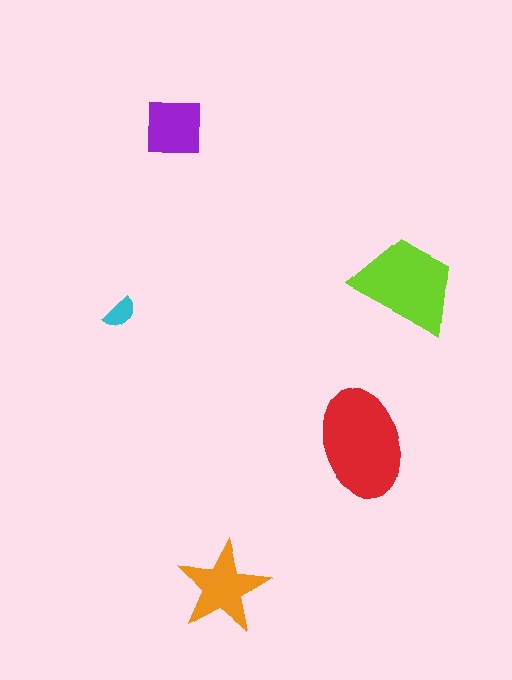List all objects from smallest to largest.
The cyan semicircle, the purple square, the orange star, the lime trapezoid, the red ellipse.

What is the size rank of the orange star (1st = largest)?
3rd.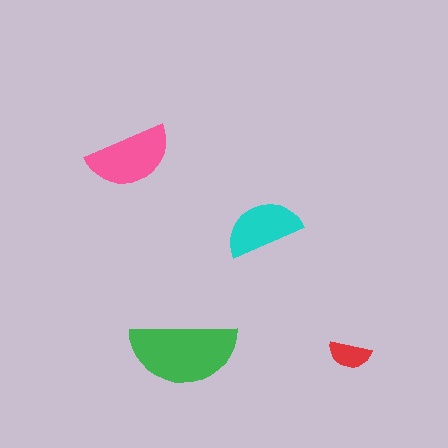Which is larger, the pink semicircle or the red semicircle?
The pink one.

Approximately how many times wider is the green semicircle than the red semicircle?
About 2.5 times wider.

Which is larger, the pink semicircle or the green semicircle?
The green one.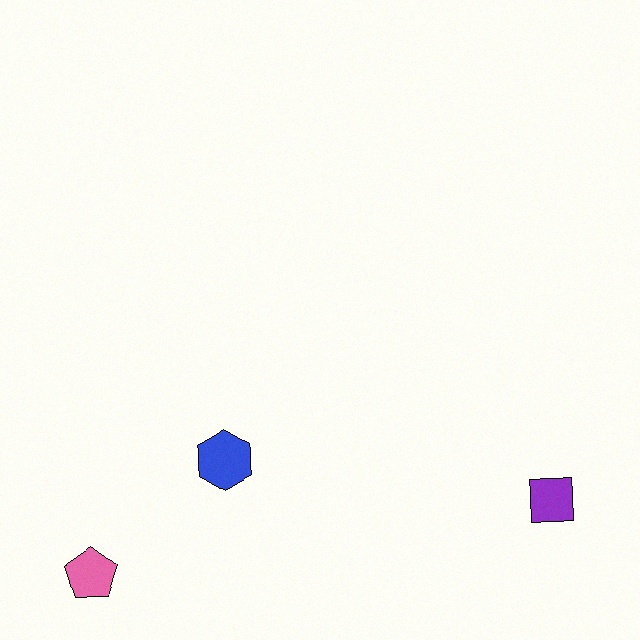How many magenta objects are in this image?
There are no magenta objects.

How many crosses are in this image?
There are no crosses.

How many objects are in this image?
There are 3 objects.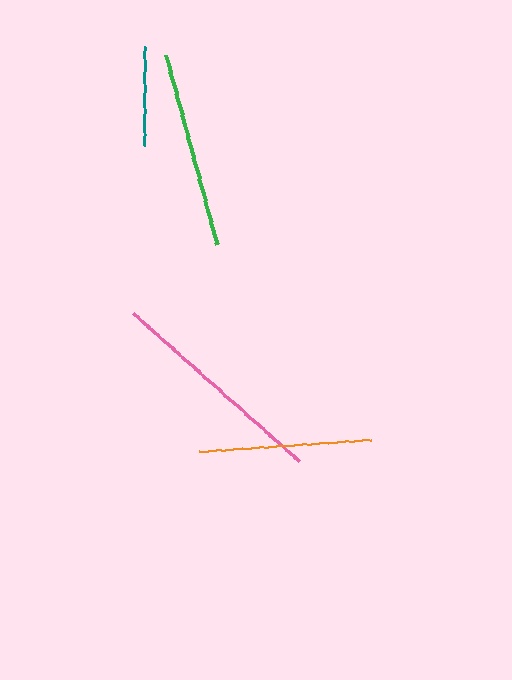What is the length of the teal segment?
The teal segment is approximately 99 pixels long.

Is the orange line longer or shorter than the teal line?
The orange line is longer than the teal line.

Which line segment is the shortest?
The teal line is the shortest at approximately 99 pixels.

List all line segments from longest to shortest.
From longest to shortest: pink, green, orange, teal.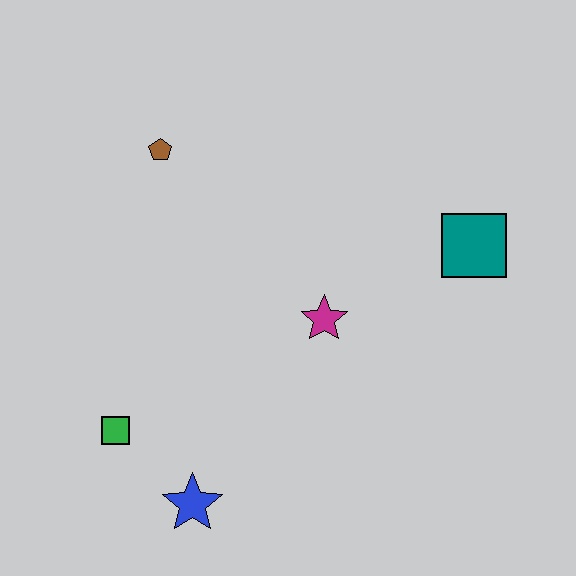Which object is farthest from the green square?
The teal square is farthest from the green square.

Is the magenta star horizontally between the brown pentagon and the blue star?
No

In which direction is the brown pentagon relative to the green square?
The brown pentagon is above the green square.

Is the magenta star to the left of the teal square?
Yes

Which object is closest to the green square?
The blue star is closest to the green square.